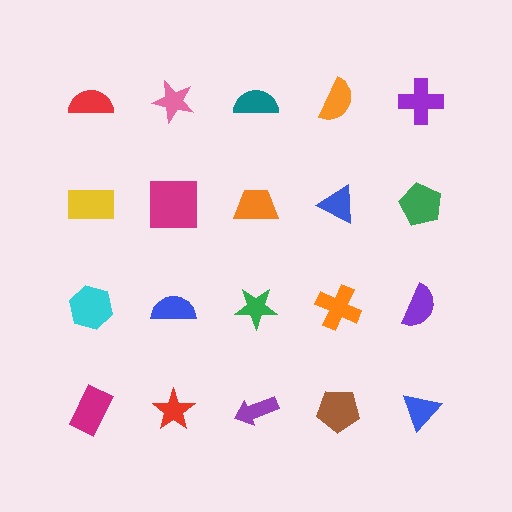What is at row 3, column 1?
A cyan hexagon.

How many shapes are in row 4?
5 shapes.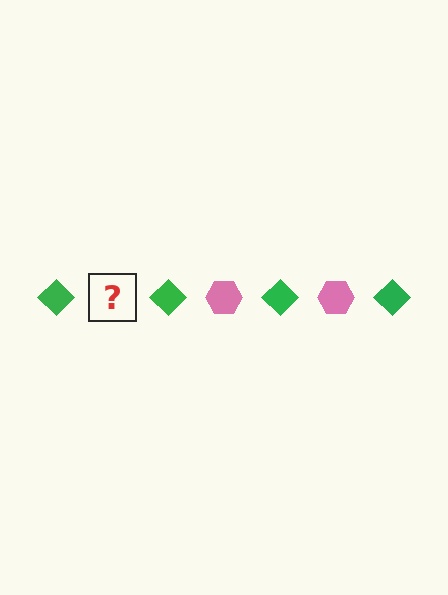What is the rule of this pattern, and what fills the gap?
The rule is that the pattern alternates between green diamond and pink hexagon. The gap should be filled with a pink hexagon.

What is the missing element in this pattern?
The missing element is a pink hexagon.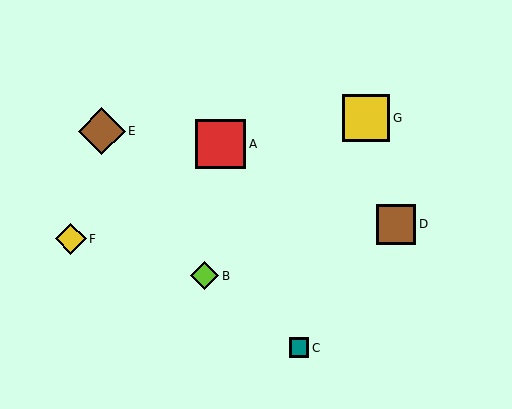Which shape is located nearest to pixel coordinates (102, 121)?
The brown diamond (labeled E) at (102, 131) is nearest to that location.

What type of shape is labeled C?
Shape C is a teal square.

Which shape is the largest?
The red square (labeled A) is the largest.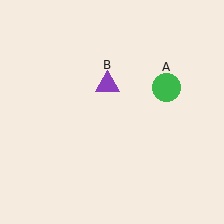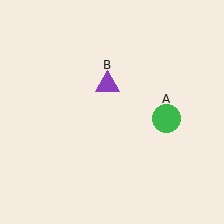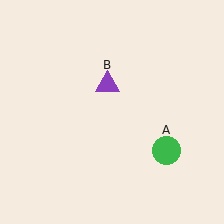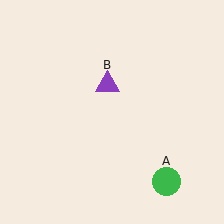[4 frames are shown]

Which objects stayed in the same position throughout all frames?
Purple triangle (object B) remained stationary.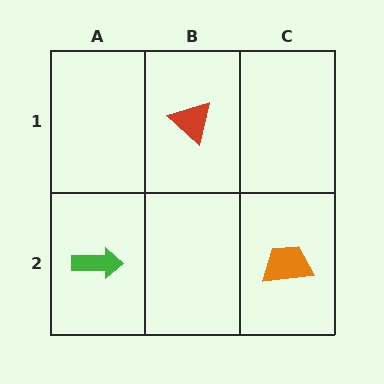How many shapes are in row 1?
1 shape.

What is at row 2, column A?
A green arrow.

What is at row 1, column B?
A red triangle.